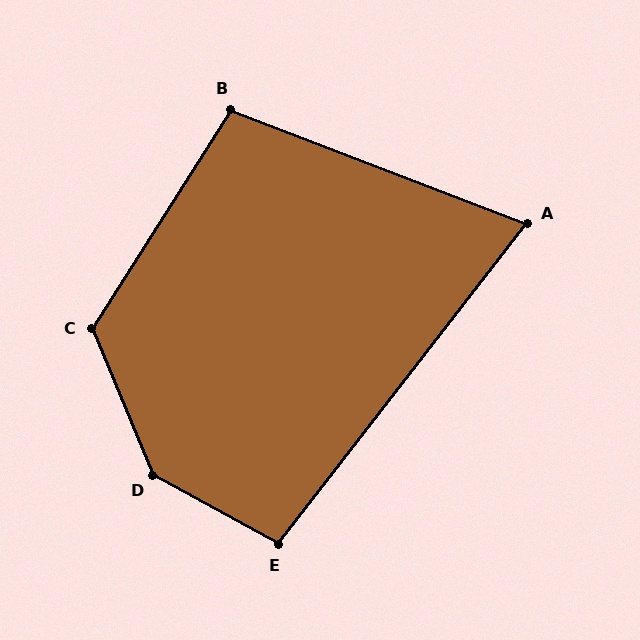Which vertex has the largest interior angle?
D, at approximately 141 degrees.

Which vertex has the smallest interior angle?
A, at approximately 73 degrees.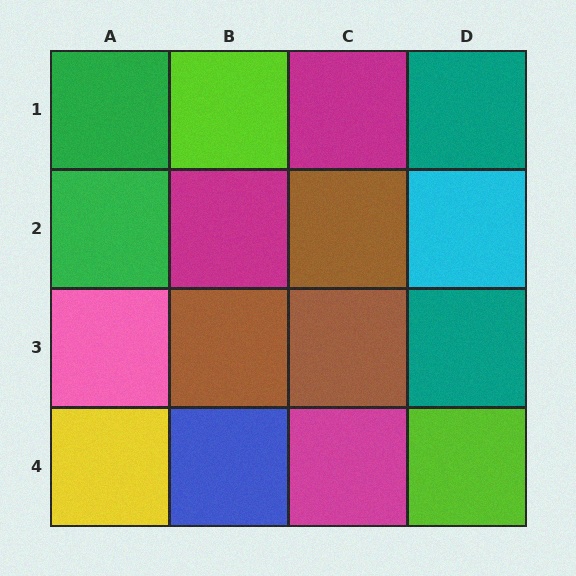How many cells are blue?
1 cell is blue.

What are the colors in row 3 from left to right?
Pink, brown, brown, teal.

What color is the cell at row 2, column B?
Magenta.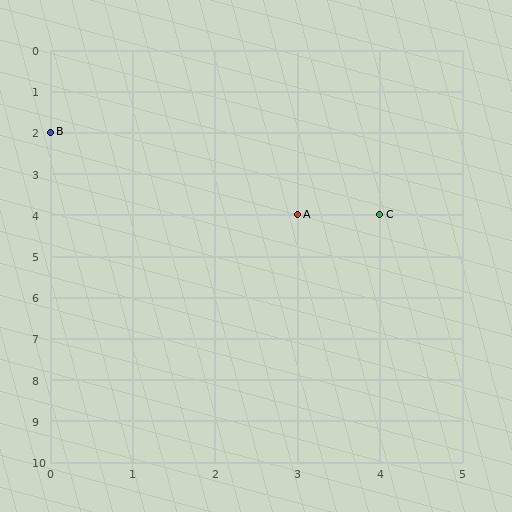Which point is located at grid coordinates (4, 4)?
Point C is at (4, 4).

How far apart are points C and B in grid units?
Points C and B are 4 columns and 2 rows apart (about 4.5 grid units diagonally).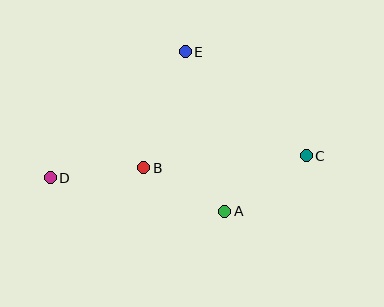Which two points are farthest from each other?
Points C and D are farthest from each other.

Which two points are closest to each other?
Points A and B are closest to each other.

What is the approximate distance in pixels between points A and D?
The distance between A and D is approximately 177 pixels.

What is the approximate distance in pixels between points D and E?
The distance between D and E is approximately 184 pixels.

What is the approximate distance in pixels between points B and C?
The distance between B and C is approximately 163 pixels.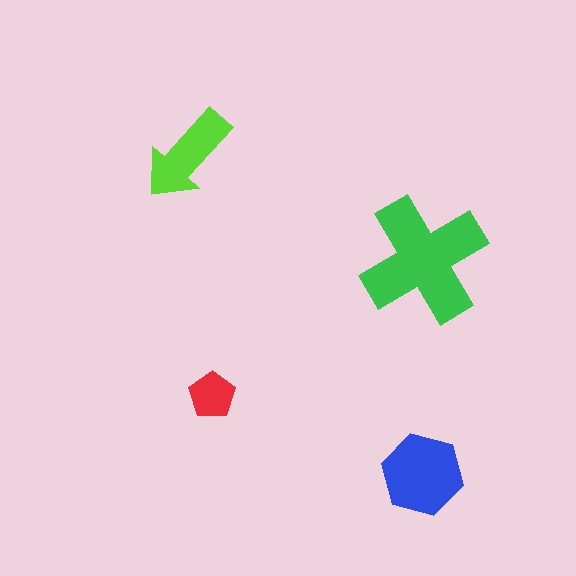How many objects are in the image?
There are 4 objects in the image.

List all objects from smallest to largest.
The red pentagon, the lime arrow, the blue hexagon, the green cross.